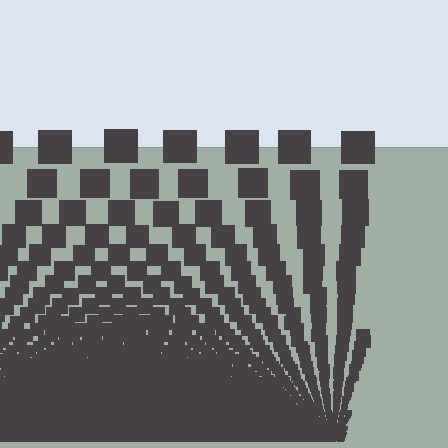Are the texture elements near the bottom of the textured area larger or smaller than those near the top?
Smaller. The gradient is inverted — elements near the bottom are smaller and denser.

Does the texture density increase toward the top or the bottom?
Density increases toward the bottom.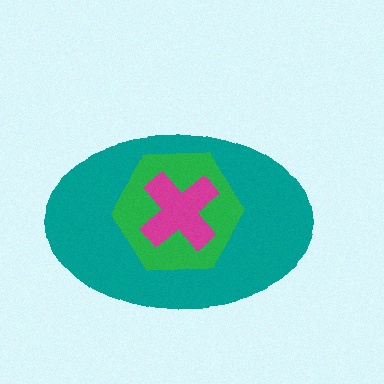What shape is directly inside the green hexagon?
The magenta cross.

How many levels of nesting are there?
3.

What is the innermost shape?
The magenta cross.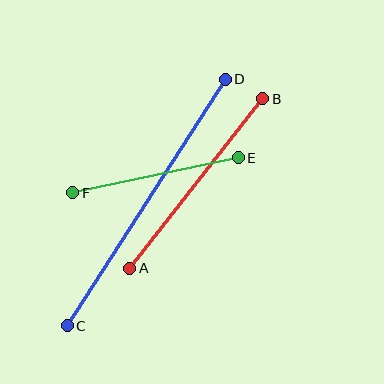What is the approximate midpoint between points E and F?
The midpoint is at approximately (155, 175) pixels.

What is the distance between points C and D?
The distance is approximately 293 pixels.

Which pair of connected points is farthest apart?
Points C and D are farthest apart.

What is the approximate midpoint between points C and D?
The midpoint is at approximately (146, 203) pixels.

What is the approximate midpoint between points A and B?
The midpoint is at approximately (196, 184) pixels.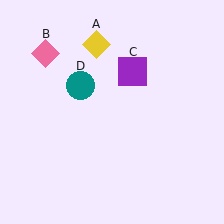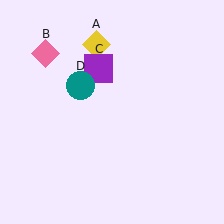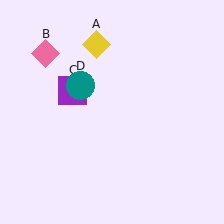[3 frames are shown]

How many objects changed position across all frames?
1 object changed position: purple square (object C).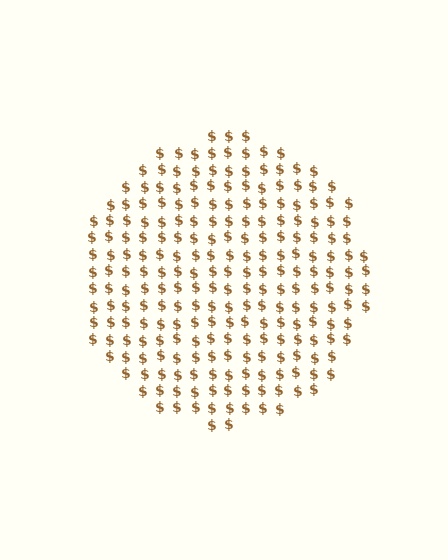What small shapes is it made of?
It is made of small dollar signs.